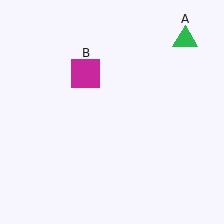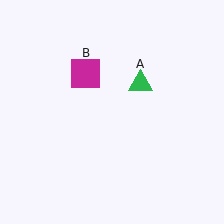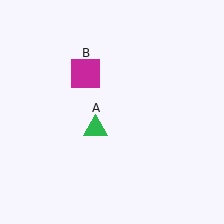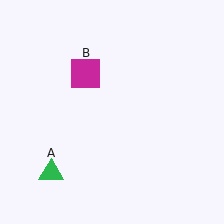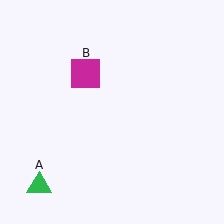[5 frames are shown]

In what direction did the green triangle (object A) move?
The green triangle (object A) moved down and to the left.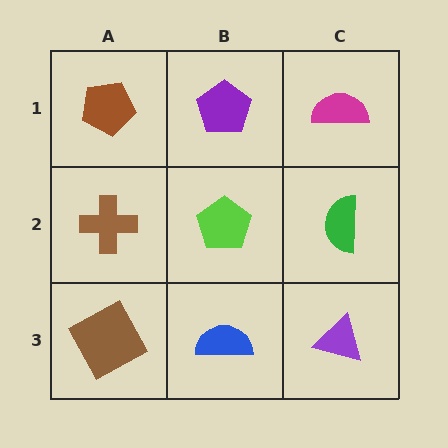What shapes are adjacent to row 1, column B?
A lime pentagon (row 2, column B), a brown pentagon (row 1, column A), a magenta semicircle (row 1, column C).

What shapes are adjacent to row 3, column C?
A green semicircle (row 2, column C), a blue semicircle (row 3, column B).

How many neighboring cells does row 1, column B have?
3.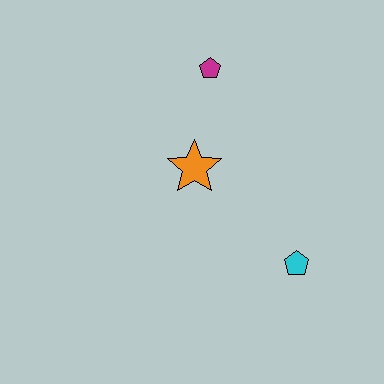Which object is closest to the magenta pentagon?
The orange star is closest to the magenta pentagon.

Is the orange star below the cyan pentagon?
No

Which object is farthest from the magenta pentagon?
The cyan pentagon is farthest from the magenta pentagon.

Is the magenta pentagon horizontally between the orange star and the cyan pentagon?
Yes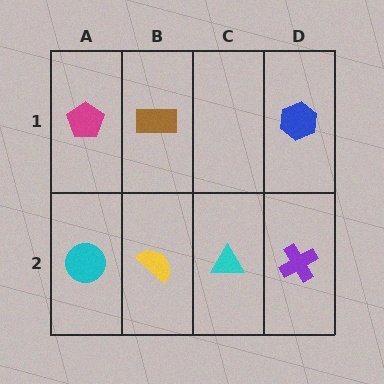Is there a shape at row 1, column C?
No, that cell is empty.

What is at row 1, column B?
A brown rectangle.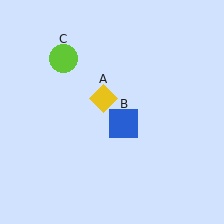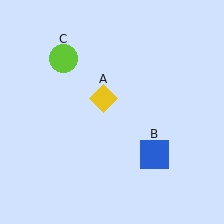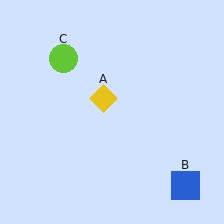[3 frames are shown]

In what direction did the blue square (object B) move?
The blue square (object B) moved down and to the right.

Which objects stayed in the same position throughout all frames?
Yellow diamond (object A) and lime circle (object C) remained stationary.